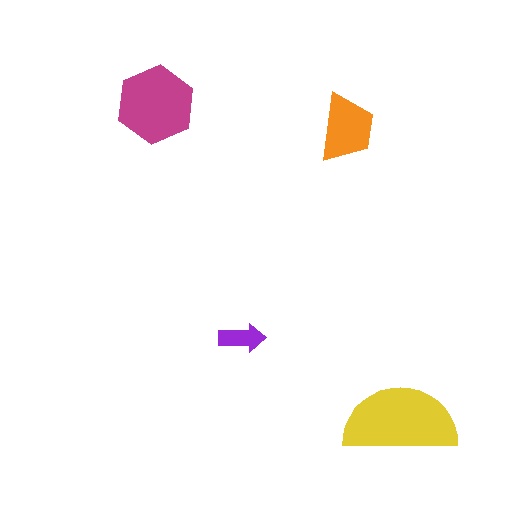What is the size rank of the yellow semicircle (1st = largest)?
1st.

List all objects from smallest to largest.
The purple arrow, the orange trapezoid, the magenta hexagon, the yellow semicircle.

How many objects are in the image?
There are 4 objects in the image.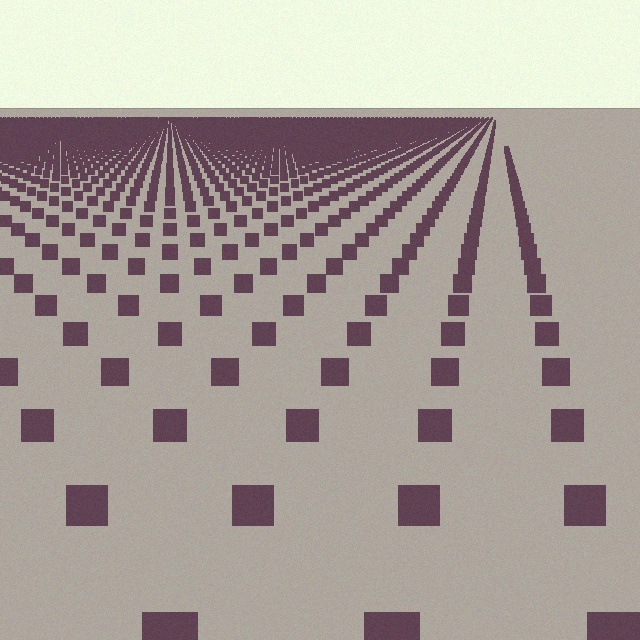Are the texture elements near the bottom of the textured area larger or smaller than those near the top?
Larger. Near the bottom, elements are closer to the viewer and appear at a bigger on-screen size.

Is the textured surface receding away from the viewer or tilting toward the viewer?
The surface is receding away from the viewer. Texture elements get smaller and denser toward the top.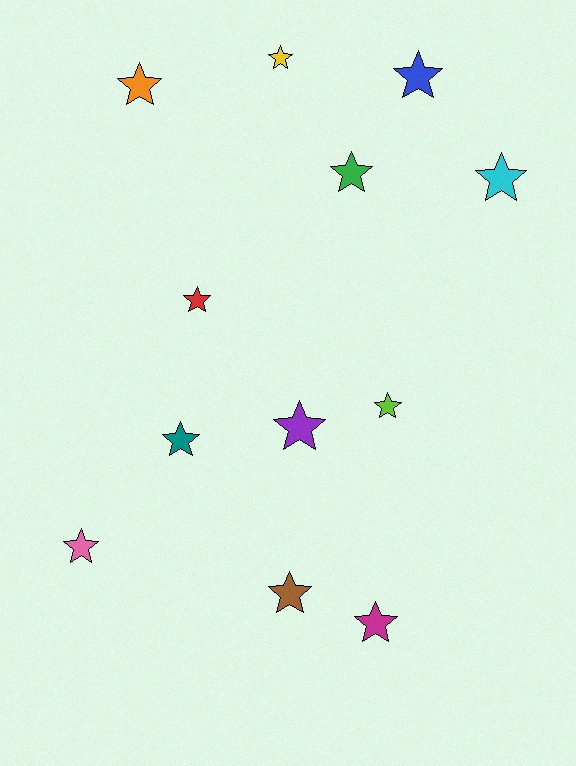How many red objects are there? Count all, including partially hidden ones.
There is 1 red object.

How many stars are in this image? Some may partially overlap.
There are 12 stars.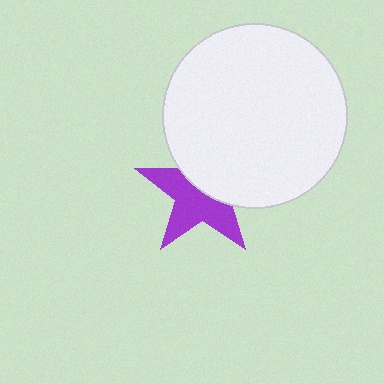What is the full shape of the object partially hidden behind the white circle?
The partially hidden object is a purple star.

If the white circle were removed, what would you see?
You would see the complete purple star.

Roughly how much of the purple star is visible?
About half of it is visible (roughly 55%).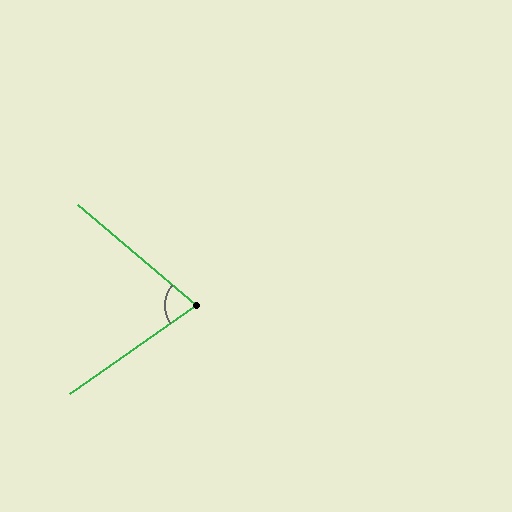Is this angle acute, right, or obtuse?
It is acute.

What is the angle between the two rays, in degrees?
Approximately 75 degrees.